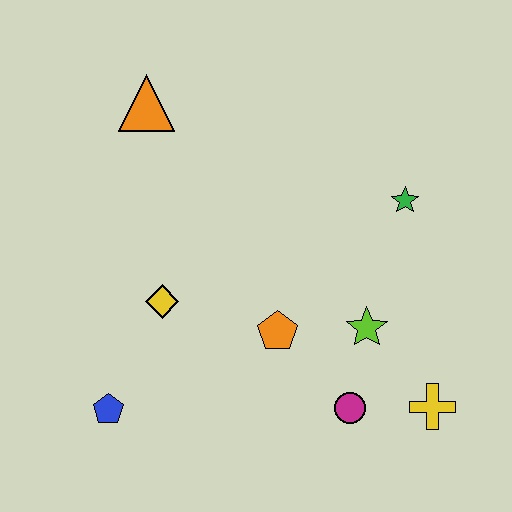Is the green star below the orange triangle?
Yes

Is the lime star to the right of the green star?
No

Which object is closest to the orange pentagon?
The lime star is closest to the orange pentagon.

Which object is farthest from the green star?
The blue pentagon is farthest from the green star.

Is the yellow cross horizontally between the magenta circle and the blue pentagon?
No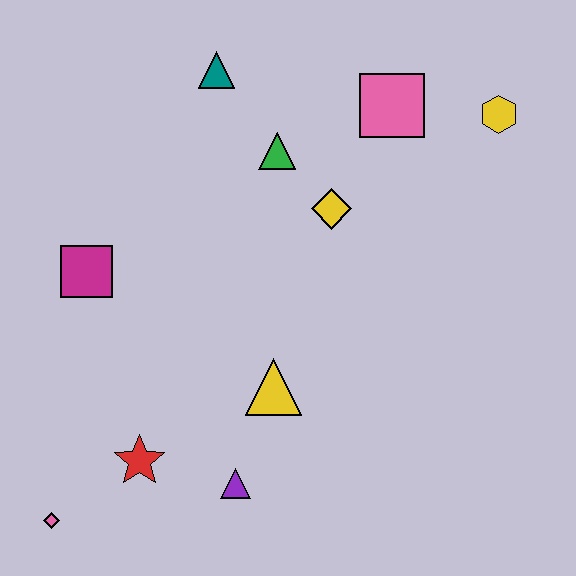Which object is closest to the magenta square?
The red star is closest to the magenta square.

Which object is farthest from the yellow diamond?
The pink diamond is farthest from the yellow diamond.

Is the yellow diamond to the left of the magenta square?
No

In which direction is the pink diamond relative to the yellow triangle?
The pink diamond is to the left of the yellow triangle.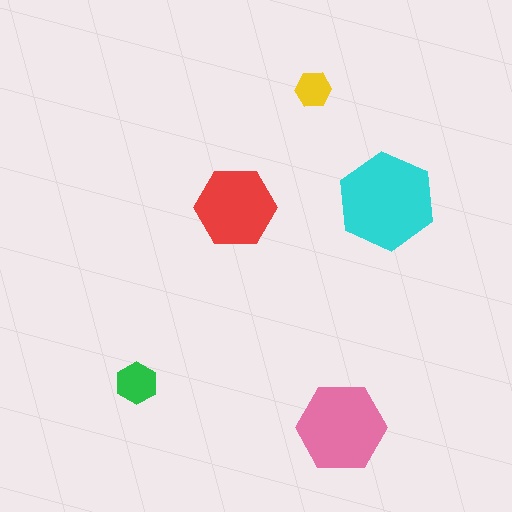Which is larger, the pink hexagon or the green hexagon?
The pink one.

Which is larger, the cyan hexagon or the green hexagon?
The cyan one.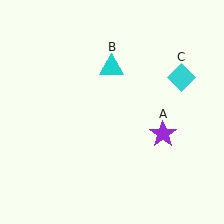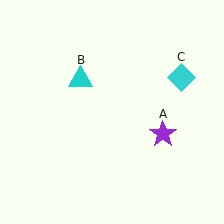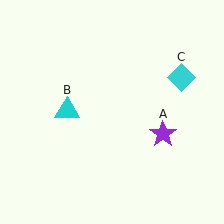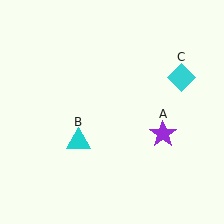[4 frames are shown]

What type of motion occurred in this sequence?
The cyan triangle (object B) rotated counterclockwise around the center of the scene.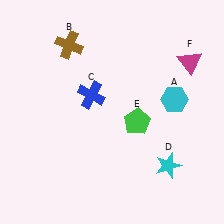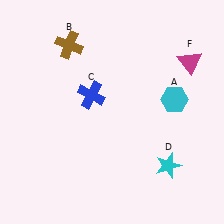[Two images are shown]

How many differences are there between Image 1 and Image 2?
There is 1 difference between the two images.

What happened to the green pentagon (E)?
The green pentagon (E) was removed in Image 2. It was in the bottom-right area of Image 1.